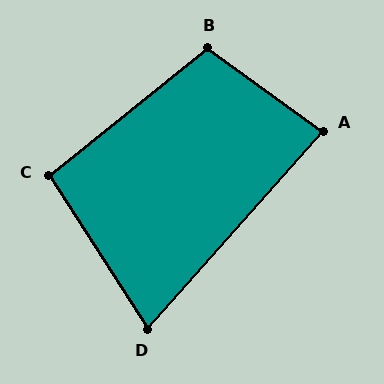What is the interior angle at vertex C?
Approximately 96 degrees (obtuse).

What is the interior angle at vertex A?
Approximately 84 degrees (acute).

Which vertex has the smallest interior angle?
D, at approximately 74 degrees.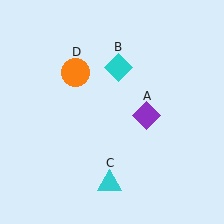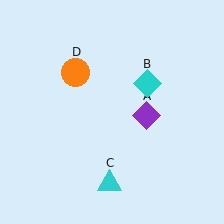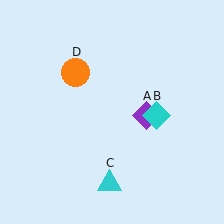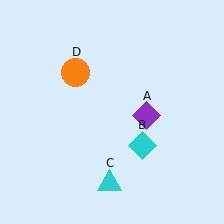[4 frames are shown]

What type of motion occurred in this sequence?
The cyan diamond (object B) rotated clockwise around the center of the scene.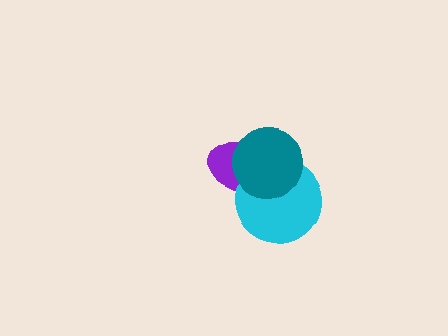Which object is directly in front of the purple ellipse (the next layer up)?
The cyan circle is directly in front of the purple ellipse.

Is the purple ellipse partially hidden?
Yes, it is partially covered by another shape.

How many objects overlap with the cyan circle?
2 objects overlap with the cyan circle.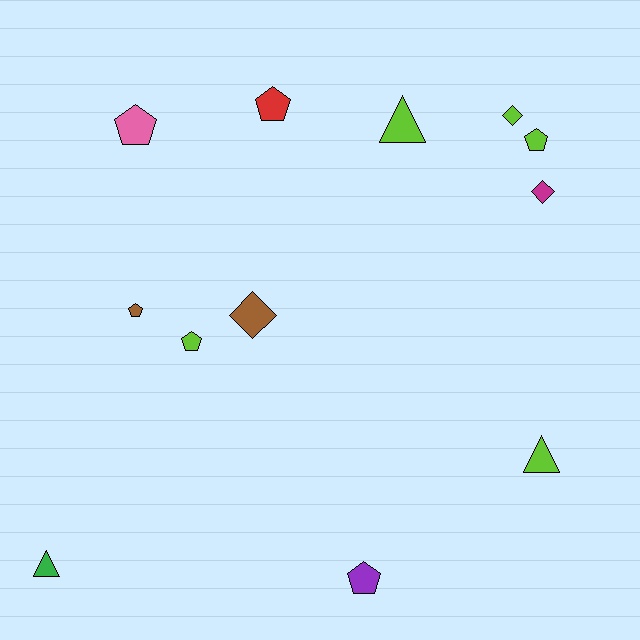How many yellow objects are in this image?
There are no yellow objects.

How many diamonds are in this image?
There are 3 diamonds.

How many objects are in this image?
There are 12 objects.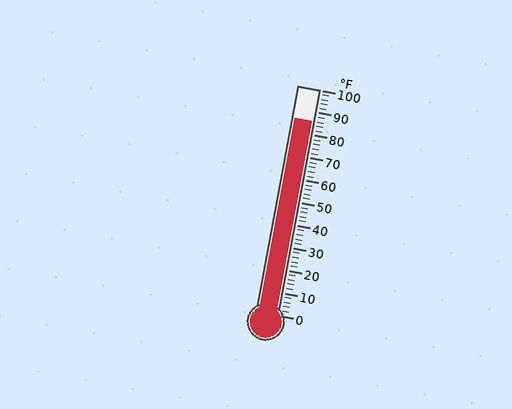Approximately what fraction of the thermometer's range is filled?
The thermometer is filled to approximately 85% of its range.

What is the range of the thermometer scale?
The thermometer scale ranges from 0°F to 100°F.